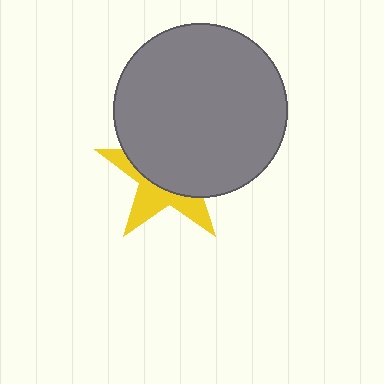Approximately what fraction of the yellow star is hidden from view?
Roughly 62% of the yellow star is hidden behind the gray circle.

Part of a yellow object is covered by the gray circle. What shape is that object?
It is a star.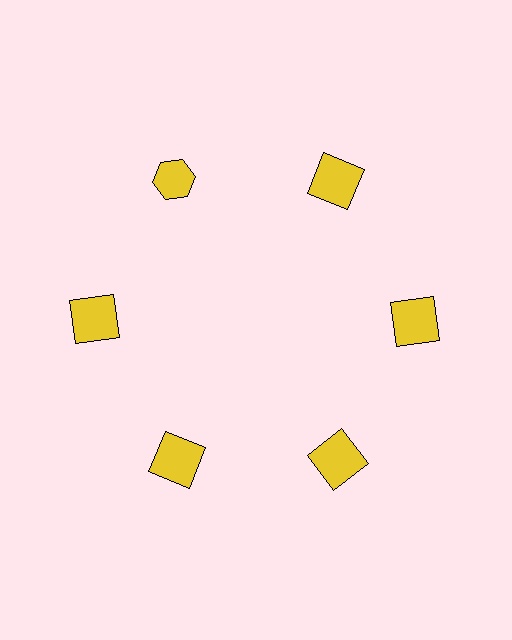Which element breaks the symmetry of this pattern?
The yellow hexagon at roughly the 11 o'clock position breaks the symmetry. All other shapes are yellow squares.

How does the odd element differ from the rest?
It has a different shape: hexagon instead of square.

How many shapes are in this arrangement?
There are 6 shapes arranged in a ring pattern.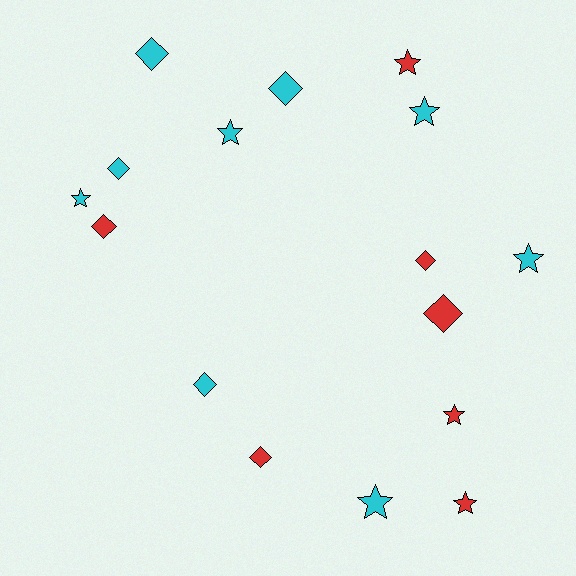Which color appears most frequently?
Cyan, with 9 objects.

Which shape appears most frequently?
Star, with 8 objects.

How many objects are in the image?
There are 16 objects.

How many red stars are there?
There are 3 red stars.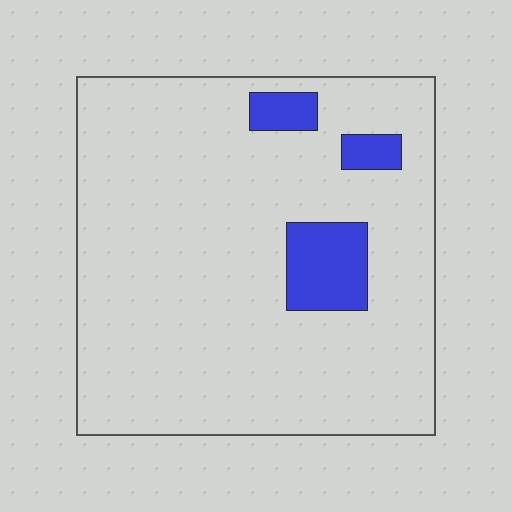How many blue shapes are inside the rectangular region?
3.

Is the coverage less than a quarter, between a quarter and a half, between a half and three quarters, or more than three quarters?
Less than a quarter.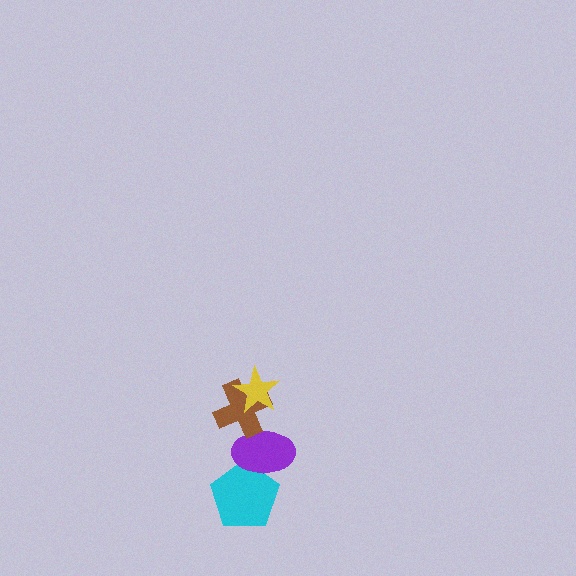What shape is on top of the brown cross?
The yellow star is on top of the brown cross.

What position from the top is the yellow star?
The yellow star is 1st from the top.